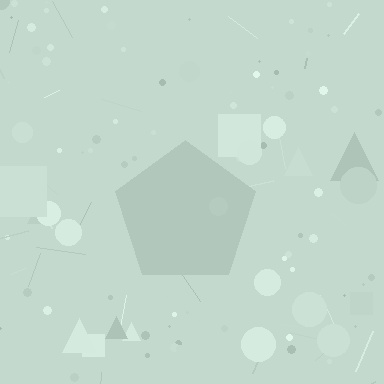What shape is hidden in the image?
A pentagon is hidden in the image.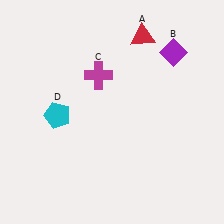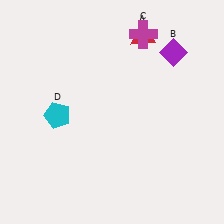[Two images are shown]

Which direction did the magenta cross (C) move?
The magenta cross (C) moved right.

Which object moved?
The magenta cross (C) moved right.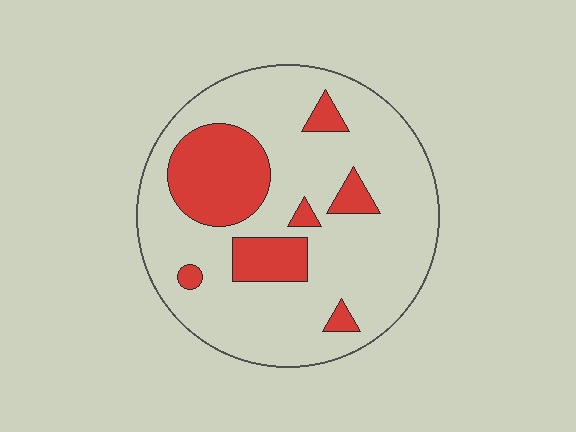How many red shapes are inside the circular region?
7.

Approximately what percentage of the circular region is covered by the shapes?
Approximately 20%.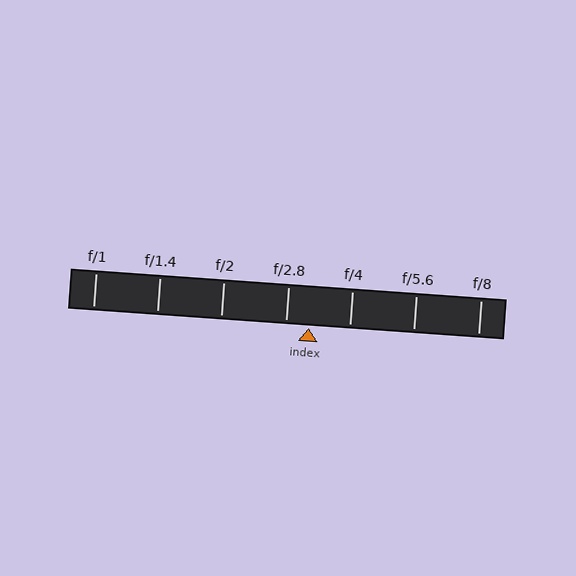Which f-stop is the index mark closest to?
The index mark is closest to f/2.8.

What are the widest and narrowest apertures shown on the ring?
The widest aperture shown is f/1 and the narrowest is f/8.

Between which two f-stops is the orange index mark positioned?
The index mark is between f/2.8 and f/4.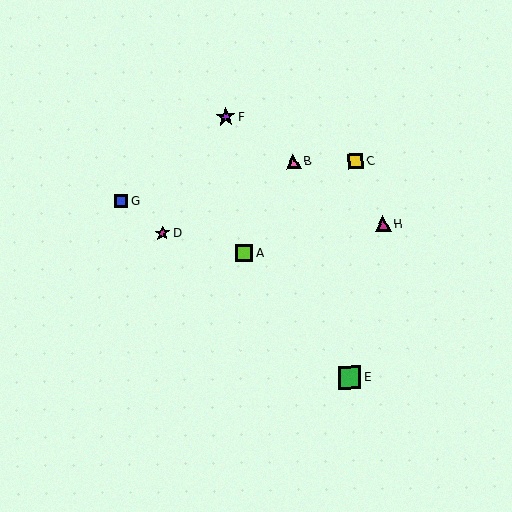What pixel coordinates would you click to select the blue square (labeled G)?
Click at (121, 201) to select the blue square G.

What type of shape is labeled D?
Shape D is a magenta star.